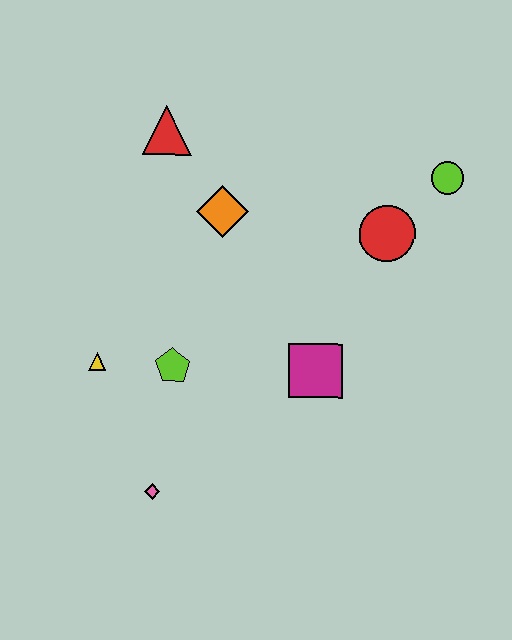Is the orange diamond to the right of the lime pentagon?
Yes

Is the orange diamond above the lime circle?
No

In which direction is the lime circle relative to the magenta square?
The lime circle is above the magenta square.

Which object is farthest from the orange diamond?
The pink diamond is farthest from the orange diamond.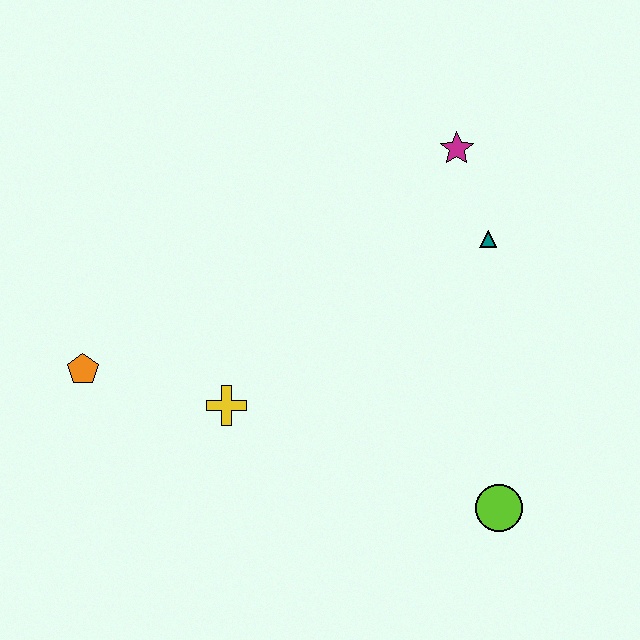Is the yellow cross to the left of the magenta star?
Yes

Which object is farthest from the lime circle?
The orange pentagon is farthest from the lime circle.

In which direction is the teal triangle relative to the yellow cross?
The teal triangle is to the right of the yellow cross.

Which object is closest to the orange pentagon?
The yellow cross is closest to the orange pentagon.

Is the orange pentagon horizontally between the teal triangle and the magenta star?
No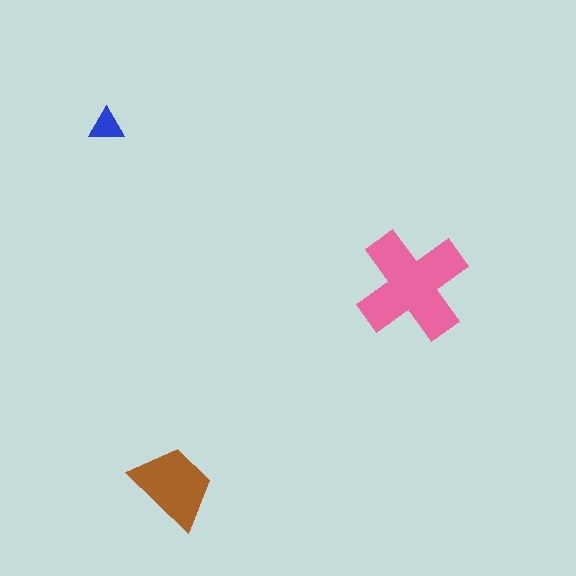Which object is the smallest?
The blue triangle.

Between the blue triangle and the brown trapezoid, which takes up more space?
The brown trapezoid.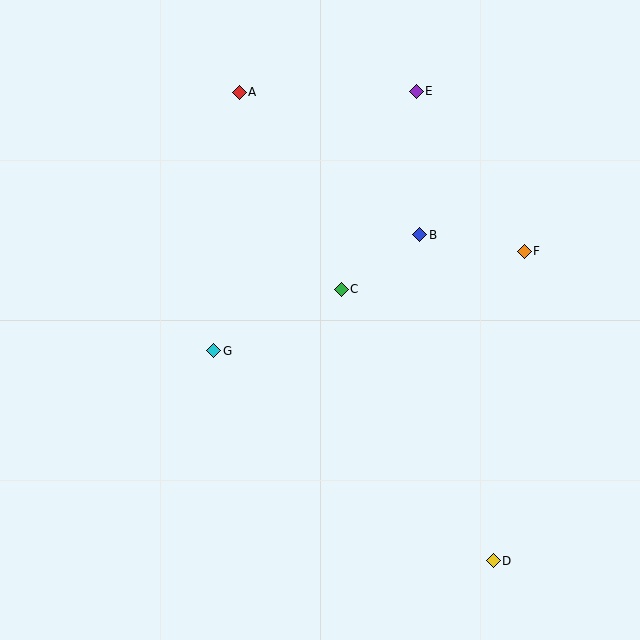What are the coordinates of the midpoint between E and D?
The midpoint between E and D is at (455, 326).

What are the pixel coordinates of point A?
Point A is at (239, 92).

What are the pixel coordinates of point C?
Point C is at (341, 289).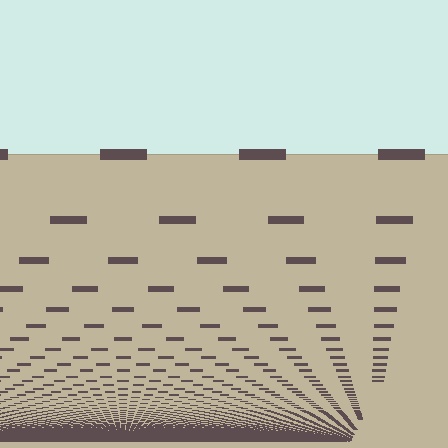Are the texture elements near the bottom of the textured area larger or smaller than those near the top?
Smaller. The gradient is inverted — elements near the bottom are smaller and denser.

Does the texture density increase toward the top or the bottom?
Density increases toward the bottom.